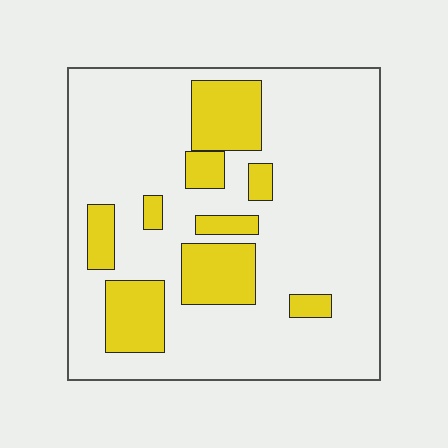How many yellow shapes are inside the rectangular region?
9.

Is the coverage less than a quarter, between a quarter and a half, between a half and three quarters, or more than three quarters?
Less than a quarter.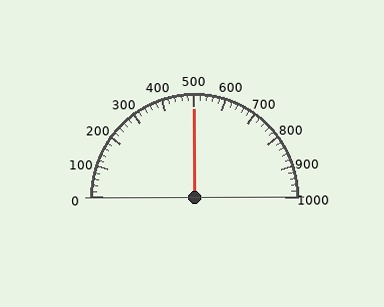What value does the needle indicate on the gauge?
The needle indicates approximately 500.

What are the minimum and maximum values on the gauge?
The gauge ranges from 0 to 1000.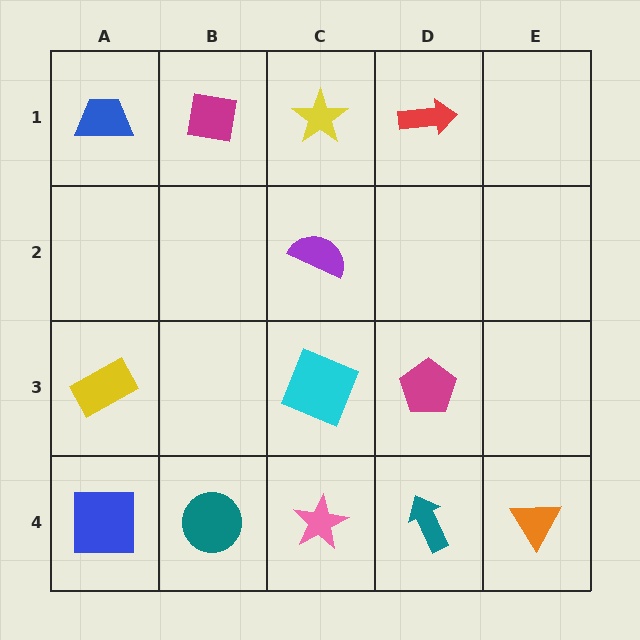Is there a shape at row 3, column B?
No, that cell is empty.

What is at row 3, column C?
A cyan square.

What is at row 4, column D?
A teal arrow.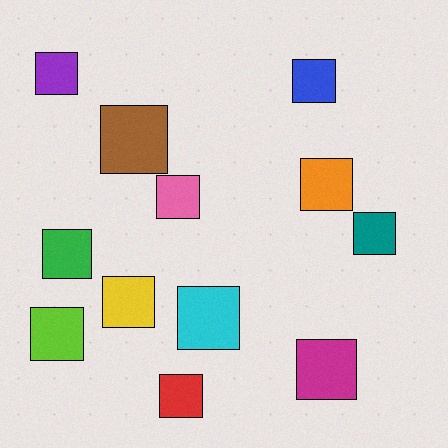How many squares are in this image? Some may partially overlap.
There are 12 squares.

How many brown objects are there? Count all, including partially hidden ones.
There is 1 brown object.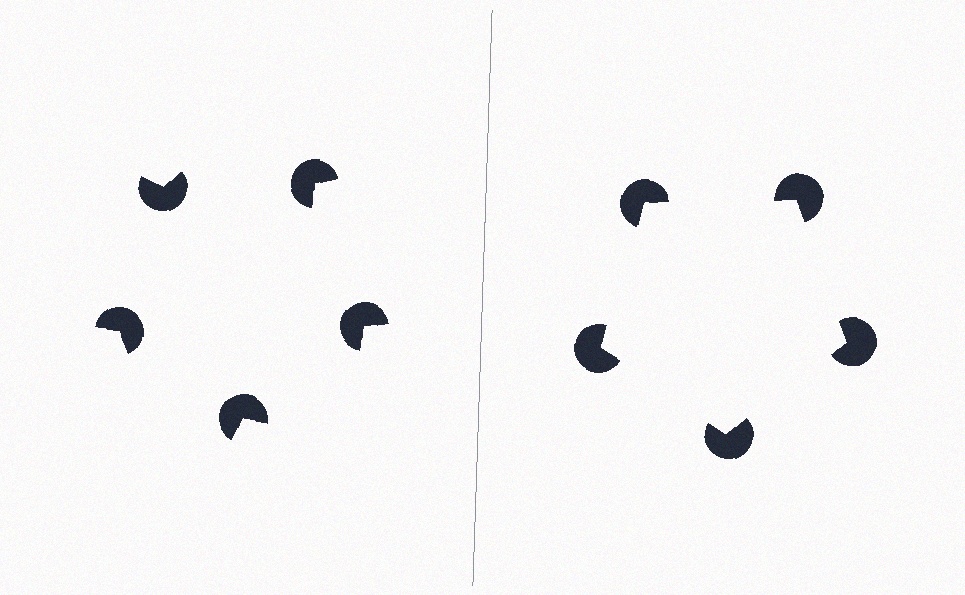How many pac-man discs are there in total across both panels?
10 — 5 on each side.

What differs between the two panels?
The pac-man discs are positioned identically on both sides; only the wedge orientations differ. On the right they align to a pentagon; on the left they are misaligned.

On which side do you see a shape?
An illusory pentagon appears on the right side. On the left side the wedge cuts are rotated, so no coherent shape forms.